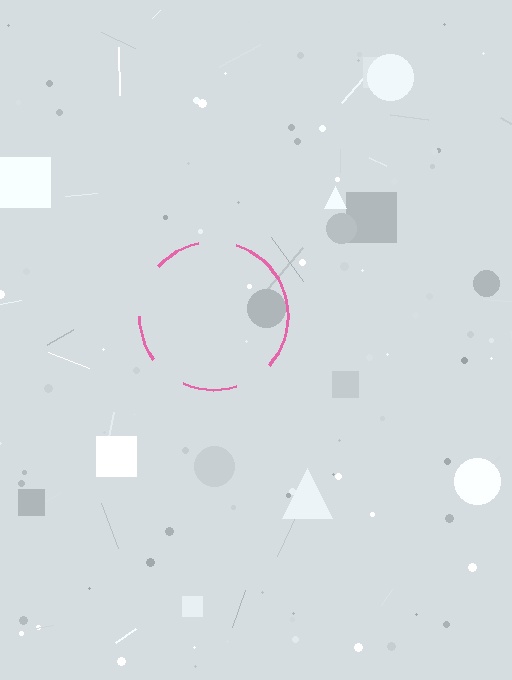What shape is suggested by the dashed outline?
The dashed outline suggests a circle.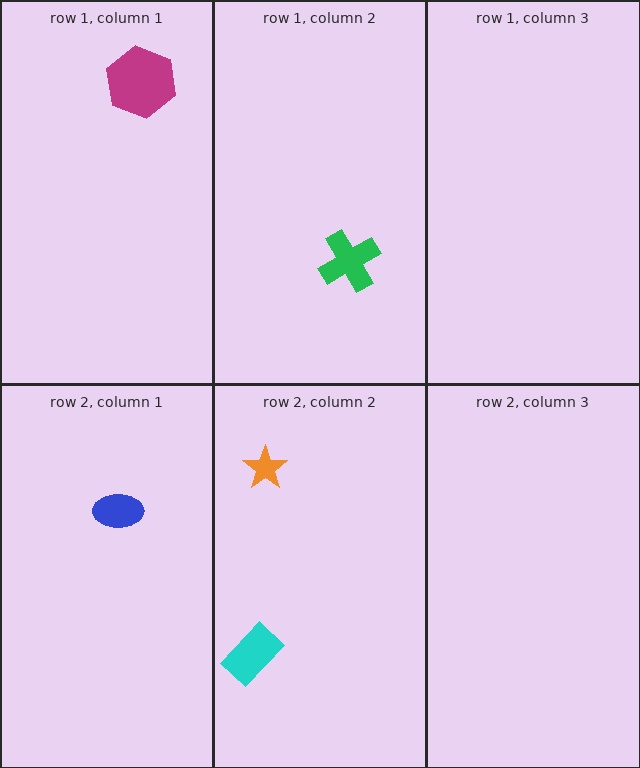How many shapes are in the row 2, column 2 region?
2.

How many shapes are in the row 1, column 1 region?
1.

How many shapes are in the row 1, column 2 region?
1.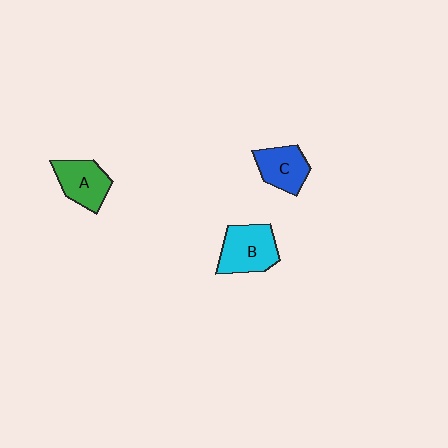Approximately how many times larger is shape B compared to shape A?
Approximately 1.2 times.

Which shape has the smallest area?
Shape C (blue).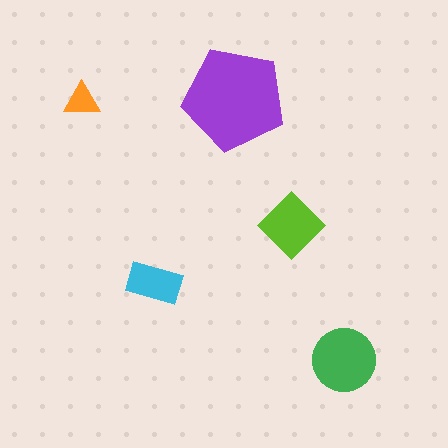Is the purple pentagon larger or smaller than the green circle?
Larger.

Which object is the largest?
The purple pentagon.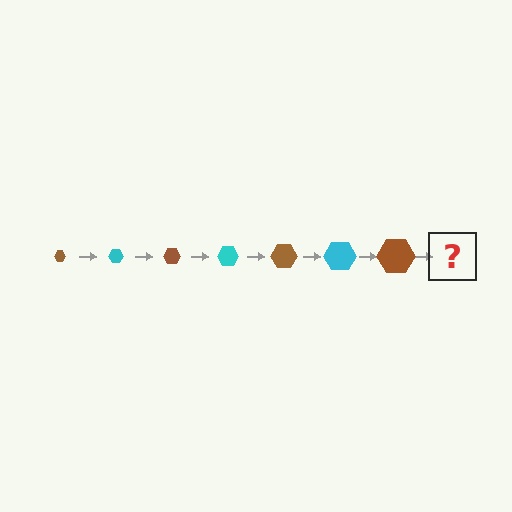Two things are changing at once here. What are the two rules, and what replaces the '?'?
The two rules are that the hexagon grows larger each step and the color cycles through brown and cyan. The '?' should be a cyan hexagon, larger than the previous one.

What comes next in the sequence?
The next element should be a cyan hexagon, larger than the previous one.